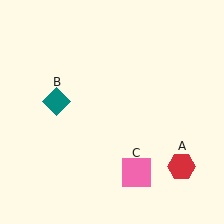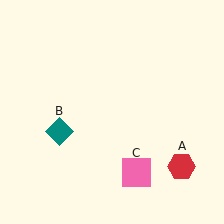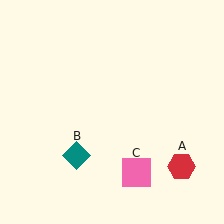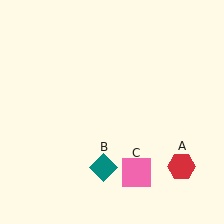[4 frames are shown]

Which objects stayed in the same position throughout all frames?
Red hexagon (object A) and pink square (object C) remained stationary.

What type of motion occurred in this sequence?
The teal diamond (object B) rotated counterclockwise around the center of the scene.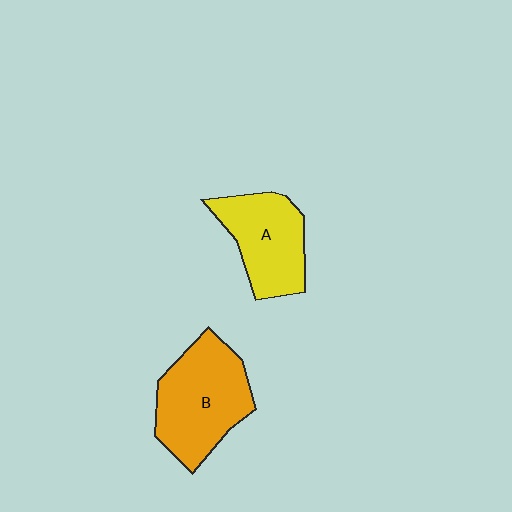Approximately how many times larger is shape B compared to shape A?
Approximately 1.3 times.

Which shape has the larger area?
Shape B (orange).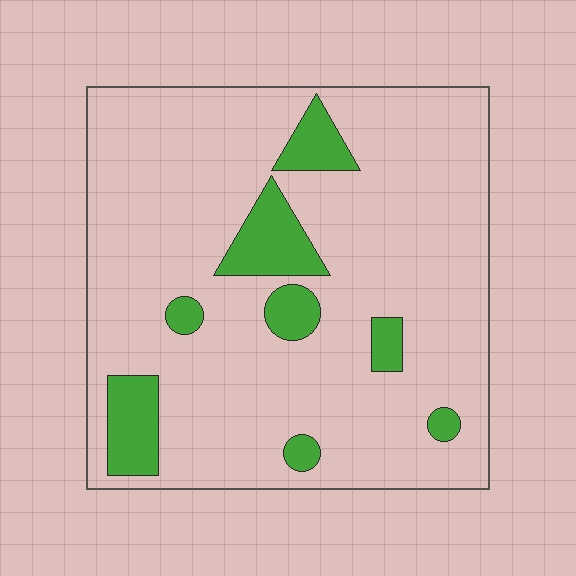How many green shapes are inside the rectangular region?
8.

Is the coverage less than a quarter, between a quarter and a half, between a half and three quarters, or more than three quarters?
Less than a quarter.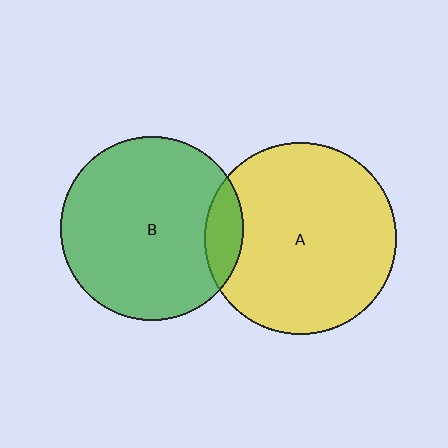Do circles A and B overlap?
Yes.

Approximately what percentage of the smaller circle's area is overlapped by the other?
Approximately 10%.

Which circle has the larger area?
Circle A (yellow).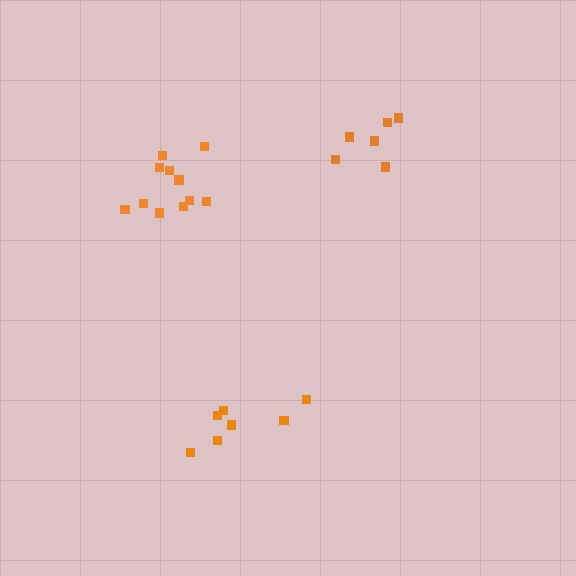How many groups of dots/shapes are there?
There are 3 groups.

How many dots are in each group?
Group 1: 7 dots, Group 2: 11 dots, Group 3: 6 dots (24 total).